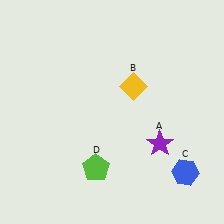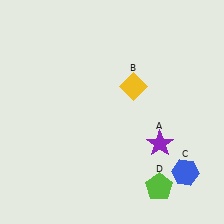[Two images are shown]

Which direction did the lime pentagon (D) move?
The lime pentagon (D) moved right.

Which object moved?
The lime pentagon (D) moved right.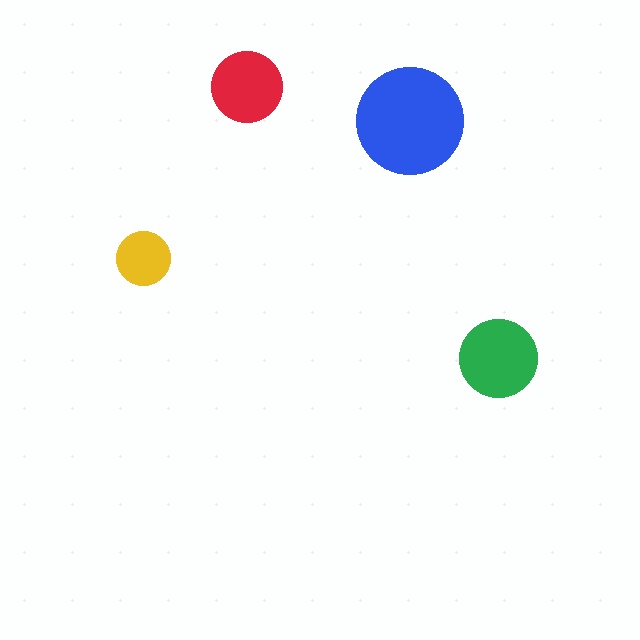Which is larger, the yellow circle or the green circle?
The green one.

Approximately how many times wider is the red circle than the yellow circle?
About 1.5 times wider.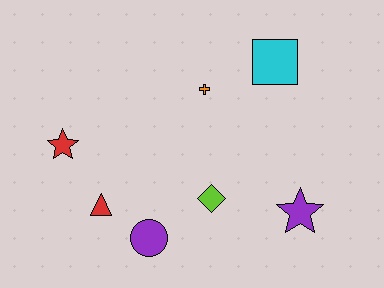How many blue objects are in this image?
There are no blue objects.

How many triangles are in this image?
There is 1 triangle.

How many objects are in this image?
There are 7 objects.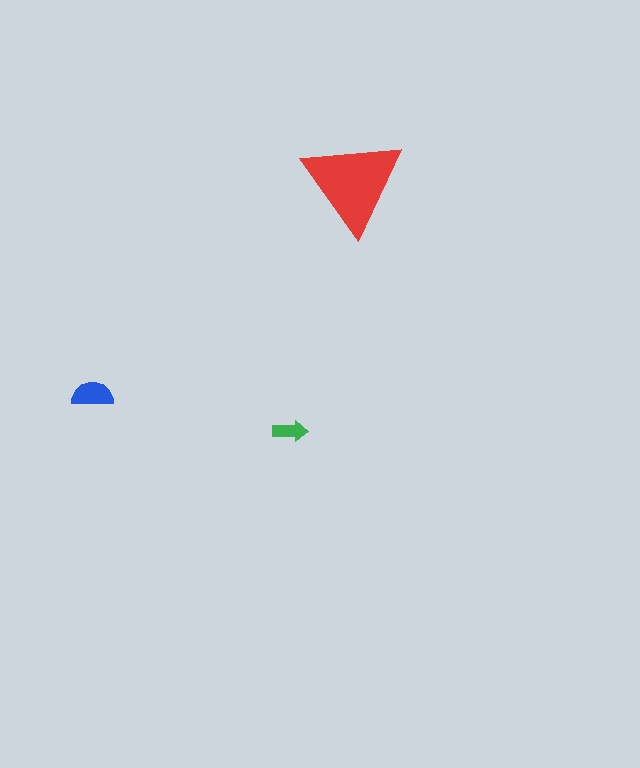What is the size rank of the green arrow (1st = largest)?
3rd.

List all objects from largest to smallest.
The red triangle, the blue semicircle, the green arrow.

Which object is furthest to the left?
The blue semicircle is leftmost.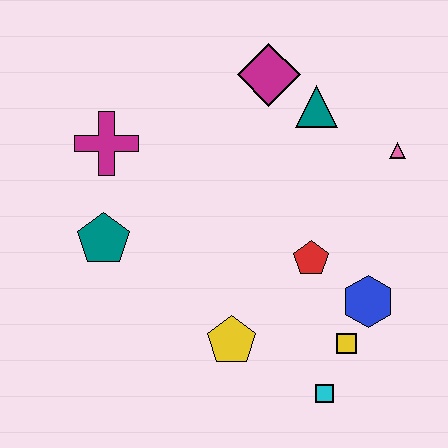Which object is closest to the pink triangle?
The teal triangle is closest to the pink triangle.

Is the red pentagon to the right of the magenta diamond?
Yes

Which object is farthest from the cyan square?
The magenta cross is farthest from the cyan square.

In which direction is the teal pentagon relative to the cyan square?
The teal pentagon is to the left of the cyan square.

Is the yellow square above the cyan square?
Yes